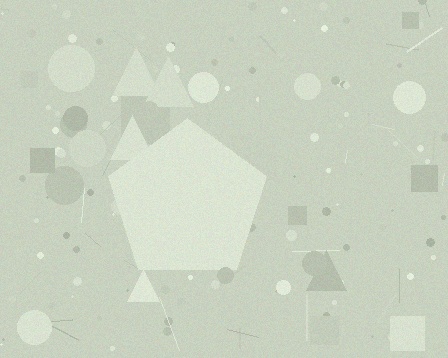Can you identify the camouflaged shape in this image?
The camouflaged shape is a pentagon.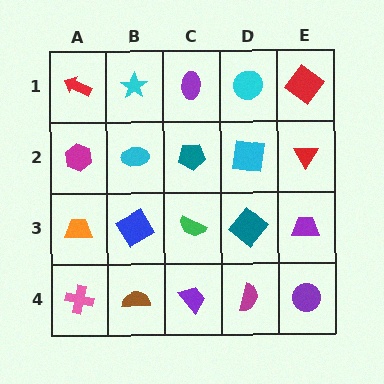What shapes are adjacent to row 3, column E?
A red triangle (row 2, column E), a purple circle (row 4, column E), a teal diamond (row 3, column D).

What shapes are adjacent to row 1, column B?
A cyan ellipse (row 2, column B), a red arrow (row 1, column A), a purple ellipse (row 1, column C).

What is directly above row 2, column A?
A red arrow.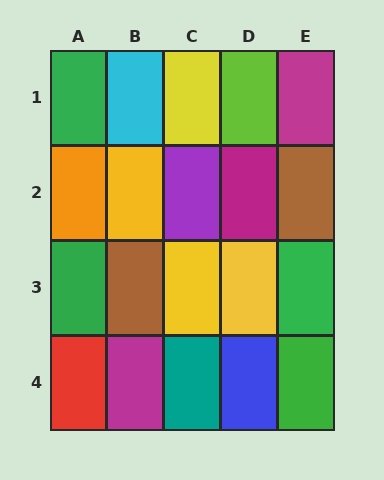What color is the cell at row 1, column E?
Magenta.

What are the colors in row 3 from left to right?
Green, brown, yellow, yellow, green.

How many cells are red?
1 cell is red.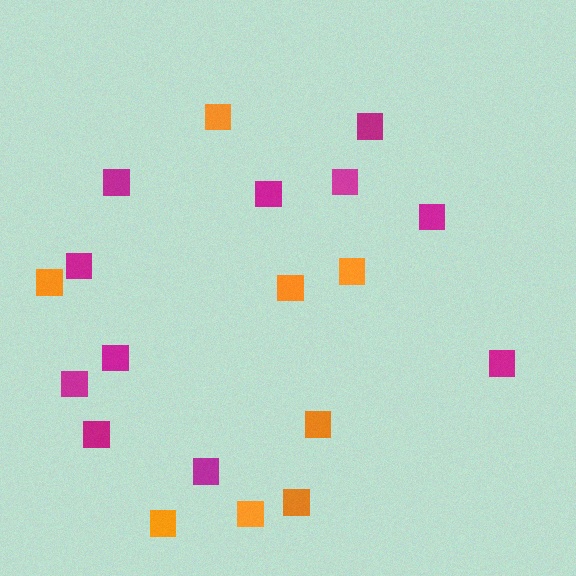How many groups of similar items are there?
There are 2 groups: one group of orange squares (8) and one group of magenta squares (11).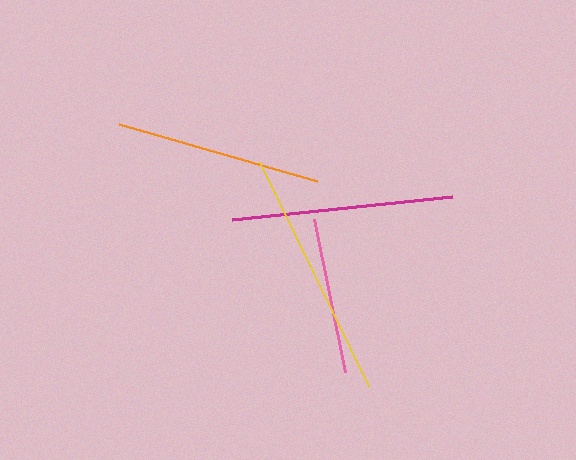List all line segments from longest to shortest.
From longest to shortest: yellow, magenta, orange, pink.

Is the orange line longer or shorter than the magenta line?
The magenta line is longer than the orange line.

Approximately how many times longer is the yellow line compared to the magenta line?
The yellow line is approximately 1.1 times the length of the magenta line.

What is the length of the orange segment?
The orange segment is approximately 206 pixels long.